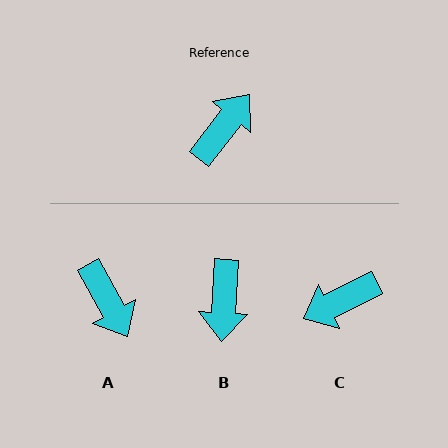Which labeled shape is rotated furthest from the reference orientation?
C, about 155 degrees away.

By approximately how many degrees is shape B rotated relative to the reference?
Approximately 145 degrees clockwise.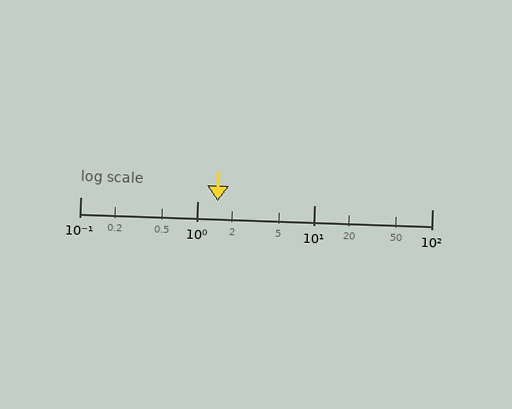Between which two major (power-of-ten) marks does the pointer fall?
The pointer is between 1 and 10.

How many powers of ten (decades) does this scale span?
The scale spans 3 decades, from 0.1 to 100.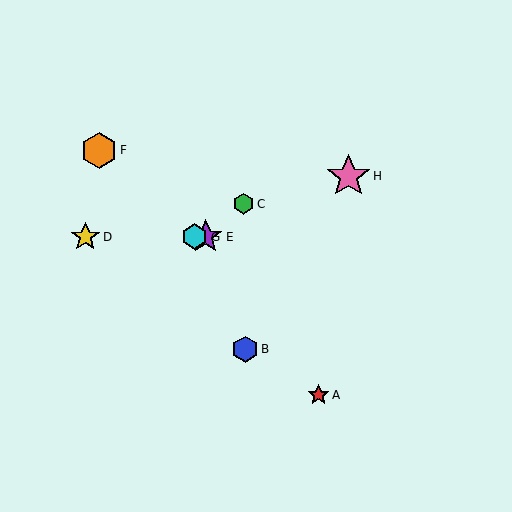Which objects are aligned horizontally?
Objects D, E, G are aligned horizontally.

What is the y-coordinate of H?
Object H is at y≈176.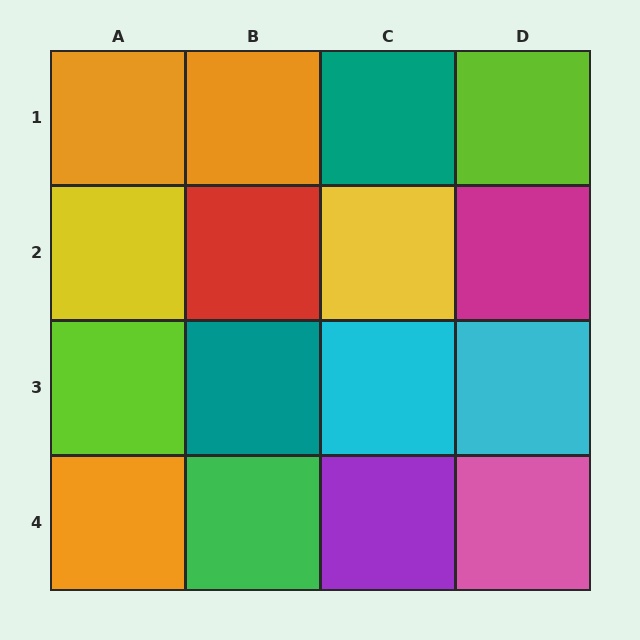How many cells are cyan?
2 cells are cyan.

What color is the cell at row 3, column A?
Lime.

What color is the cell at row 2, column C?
Yellow.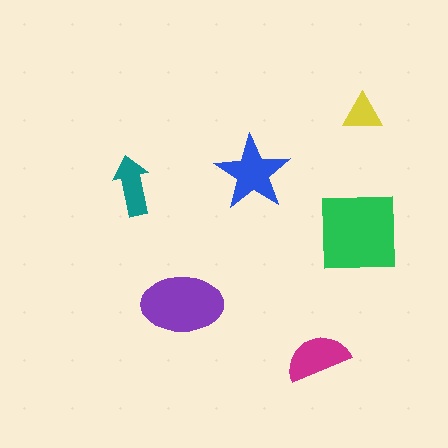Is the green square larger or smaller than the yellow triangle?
Larger.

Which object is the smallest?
The yellow triangle.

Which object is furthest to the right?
The yellow triangle is rightmost.